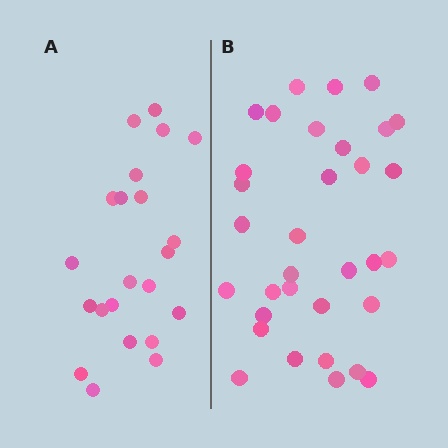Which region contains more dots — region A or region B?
Region B (the right region) has more dots.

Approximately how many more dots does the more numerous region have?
Region B has roughly 12 or so more dots than region A.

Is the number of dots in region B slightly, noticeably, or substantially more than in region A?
Region B has substantially more. The ratio is roughly 1.5 to 1.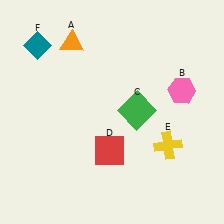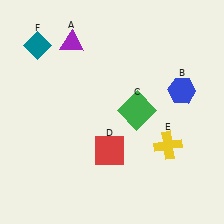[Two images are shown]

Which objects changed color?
A changed from orange to purple. B changed from pink to blue.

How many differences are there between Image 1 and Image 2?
There are 2 differences between the two images.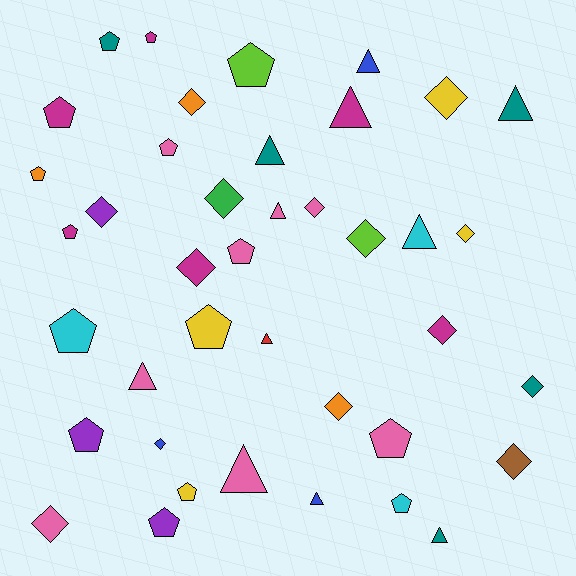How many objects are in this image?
There are 40 objects.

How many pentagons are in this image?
There are 15 pentagons.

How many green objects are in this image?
There is 1 green object.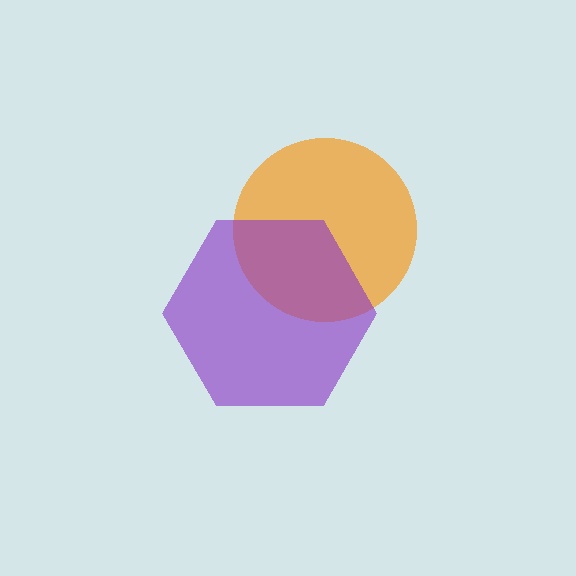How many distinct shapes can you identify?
There are 2 distinct shapes: an orange circle, a purple hexagon.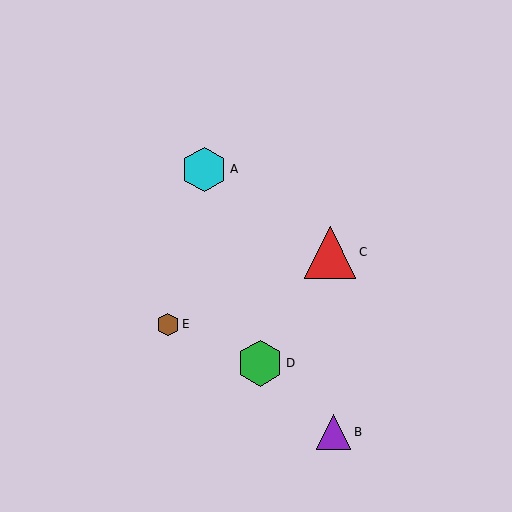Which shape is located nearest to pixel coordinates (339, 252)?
The red triangle (labeled C) at (330, 252) is nearest to that location.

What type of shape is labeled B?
Shape B is a purple triangle.